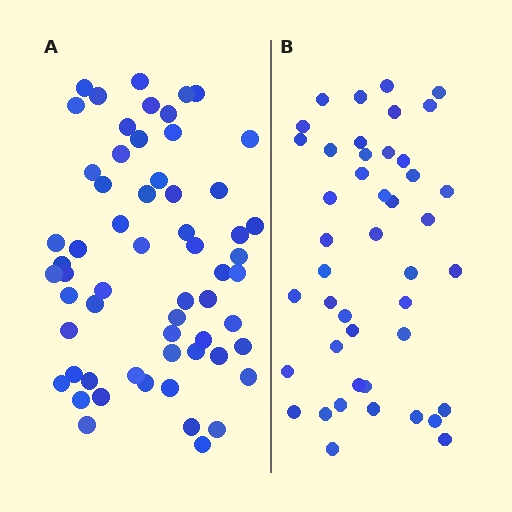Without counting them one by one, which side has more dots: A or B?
Region A (the left region) has more dots.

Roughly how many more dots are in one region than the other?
Region A has approximately 15 more dots than region B.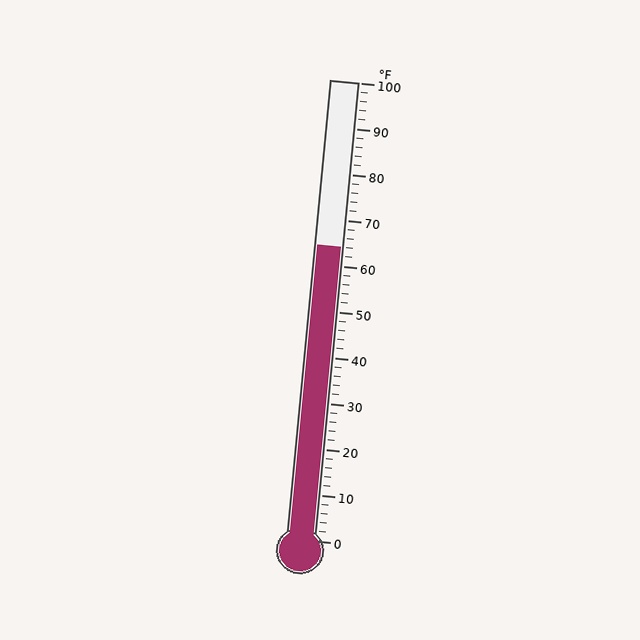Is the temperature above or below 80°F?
The temperature is below 80°F.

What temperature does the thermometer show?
The thermometer shows approximately 64°F.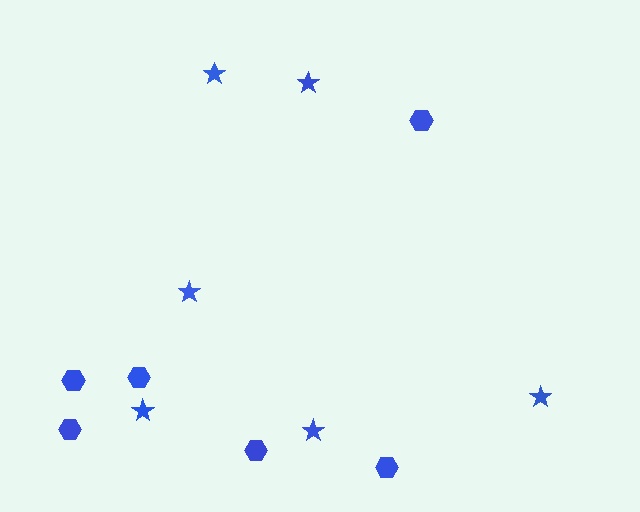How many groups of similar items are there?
There are 2 groups: one group of stars (6) and one group of hexagons (6).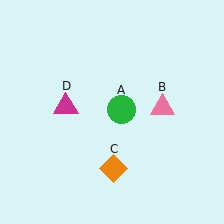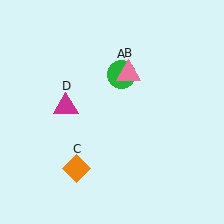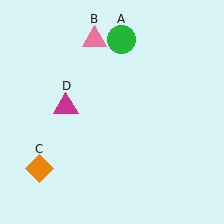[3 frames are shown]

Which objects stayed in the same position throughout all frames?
Magenta triangle (object D) remained stationary.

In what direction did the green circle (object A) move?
The green circle (object A) moved up.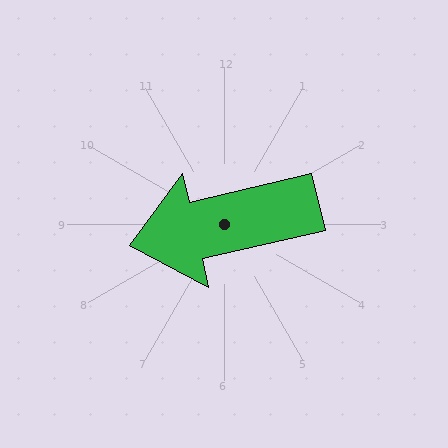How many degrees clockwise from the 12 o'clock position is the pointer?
Approximately 257 degrees.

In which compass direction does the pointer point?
West.